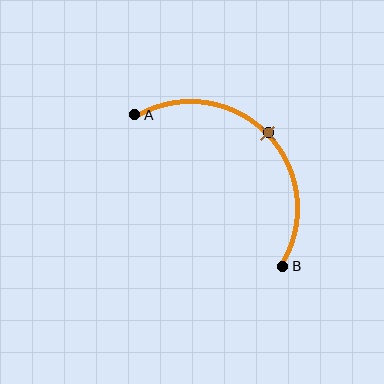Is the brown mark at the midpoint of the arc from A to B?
Yes. The brown mark lies on the arc at equal arc-length from both A and B — it is the arc midpoint.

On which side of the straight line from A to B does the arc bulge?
The arc bulges above and to the right of the straight line connecting A and B.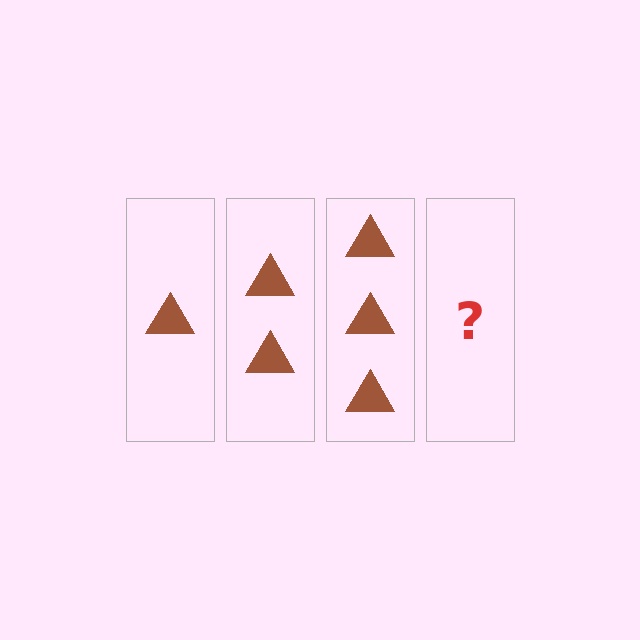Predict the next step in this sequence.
The next step is 4 triangles.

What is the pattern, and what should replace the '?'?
The pattern is that each step adds one more triangle. The '?' should be 4 triangles.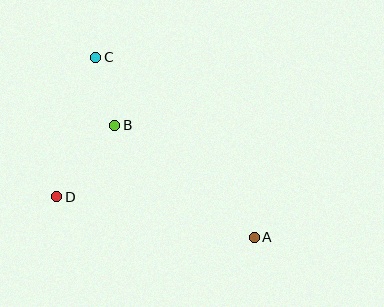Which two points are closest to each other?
Points B and C are closest to each other.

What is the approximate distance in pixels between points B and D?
The distance between B and D is approximately 92 pixels.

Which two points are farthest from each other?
Points A and C are farthest from each other.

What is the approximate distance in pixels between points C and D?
The distance between C and D is approximately 145 pixels.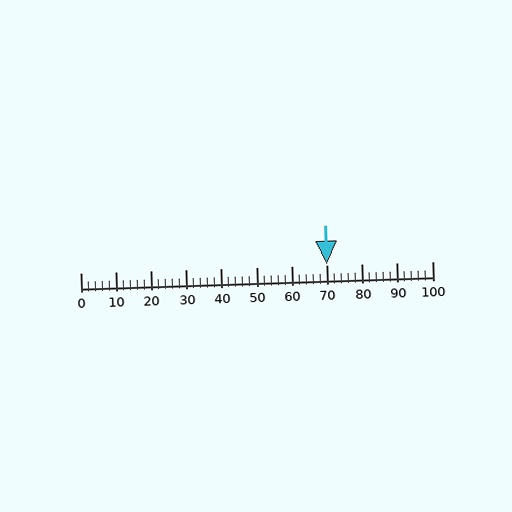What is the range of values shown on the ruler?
The ruler shows values from 0 to 100.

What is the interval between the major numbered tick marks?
The major tick marks are spaced 10 units apart.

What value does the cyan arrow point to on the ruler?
The cyan arrow points to approximately 70.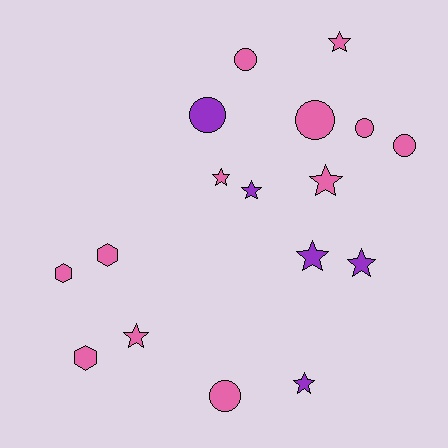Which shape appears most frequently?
Star, with 8 objects.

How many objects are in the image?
There are 17 objects.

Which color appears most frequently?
Pink, with 12 objects.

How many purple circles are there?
There is 1 purple circle.